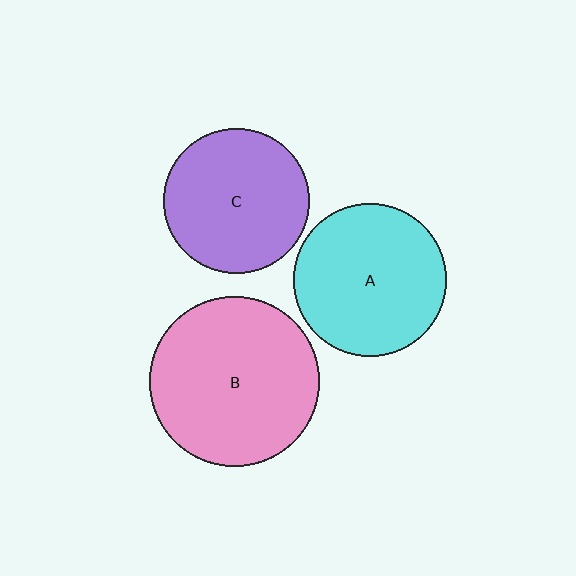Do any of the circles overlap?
No, none of the circles overlap.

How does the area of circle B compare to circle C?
Approximately 1.4 times.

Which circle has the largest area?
Circle B (pink).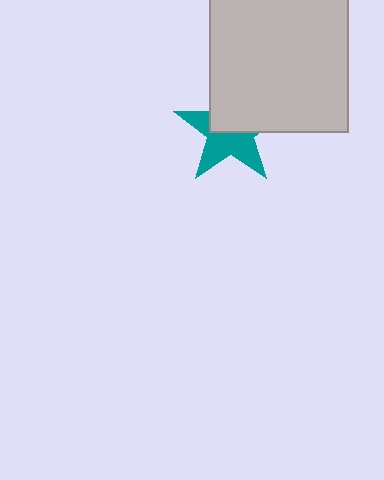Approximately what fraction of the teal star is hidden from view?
Roughly 48% of the teal star is hidden behind the light gray square.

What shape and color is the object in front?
The object in front is a light gray square.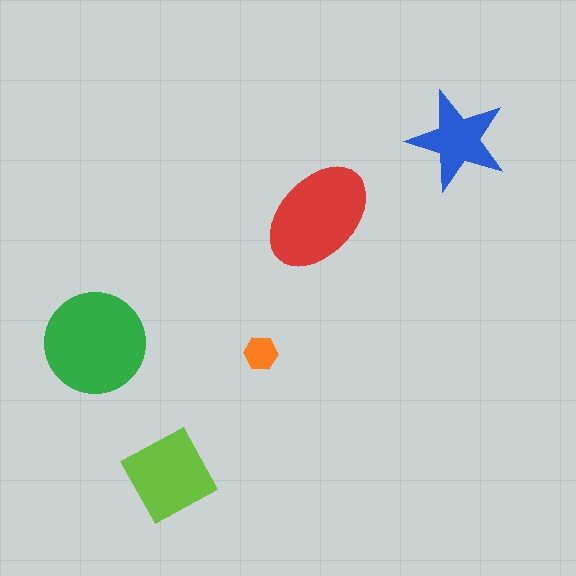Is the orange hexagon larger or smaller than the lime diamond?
Smaller.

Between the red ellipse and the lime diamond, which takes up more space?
The red ellipse.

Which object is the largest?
The green circle.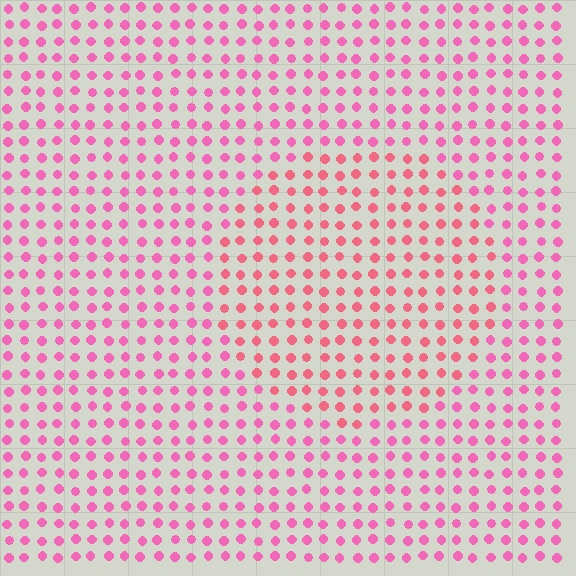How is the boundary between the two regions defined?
The boundary is defined purely by a slight shift in hue (about 24 degrees). Spacing, size, and orientation are identical on both sides.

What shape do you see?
I see a circle.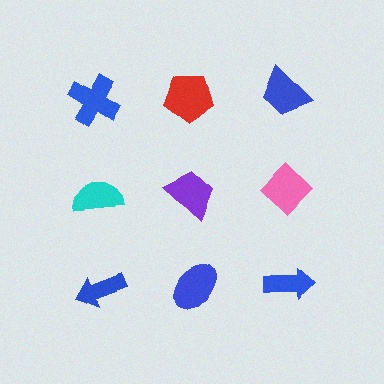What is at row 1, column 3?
A blue trapezoid.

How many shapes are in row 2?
3 shapes.